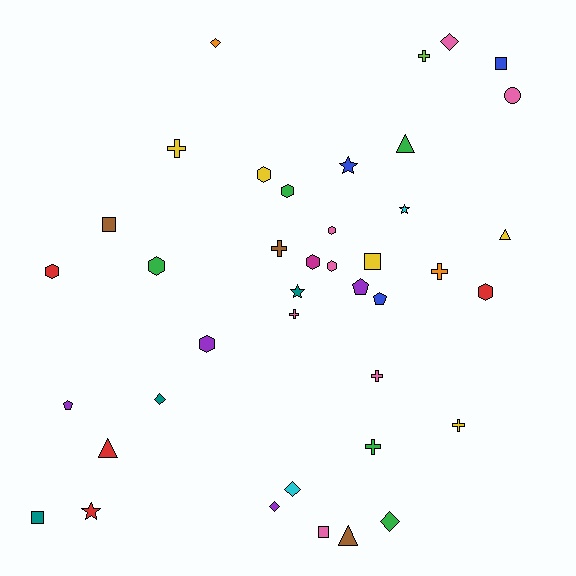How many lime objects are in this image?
There is 1 lime object.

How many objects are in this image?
There are 40 objects.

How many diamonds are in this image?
There are 6 diamonds.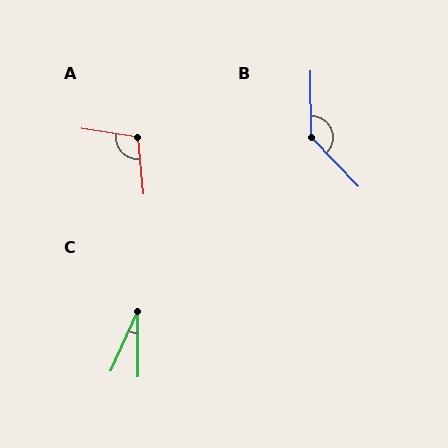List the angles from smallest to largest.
C (24°), A (104°), B (136°).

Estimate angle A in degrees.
Approximately 104 degrees.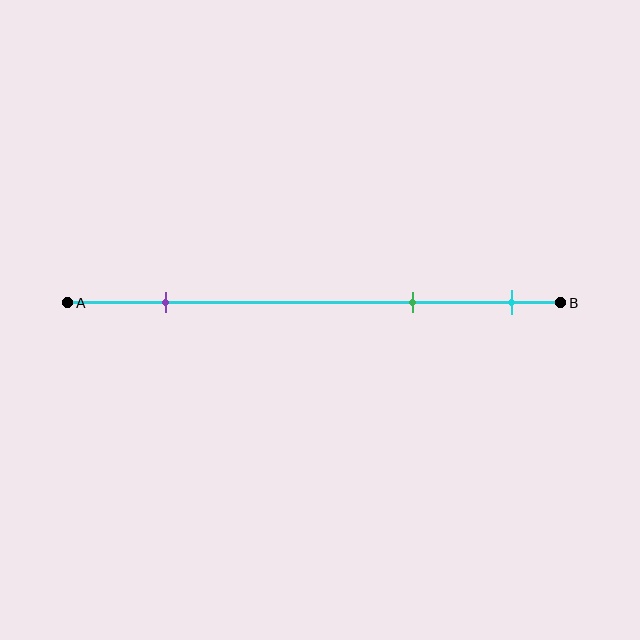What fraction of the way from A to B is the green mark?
The green mark is approximately 70% (0.7) of the way from A to B.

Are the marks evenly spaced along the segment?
No, the marks are not evenly spaced.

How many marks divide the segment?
There are 3 marks dividing the segment.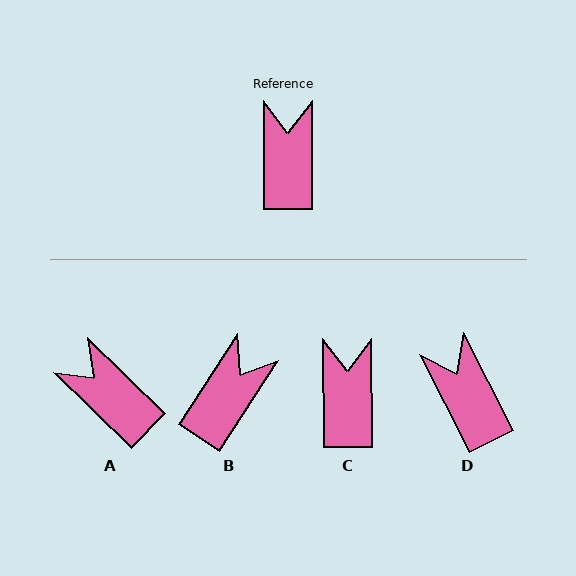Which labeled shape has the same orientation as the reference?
C.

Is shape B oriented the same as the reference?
No, it is off by about 33 degrees.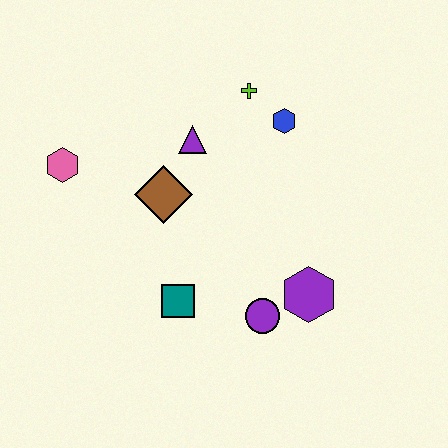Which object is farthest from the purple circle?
The pink hexagon is farthest from the purple circle.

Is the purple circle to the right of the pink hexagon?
Yes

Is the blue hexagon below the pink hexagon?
No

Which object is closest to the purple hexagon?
The purple circle is closest to the purple hexagon.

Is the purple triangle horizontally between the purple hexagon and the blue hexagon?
No